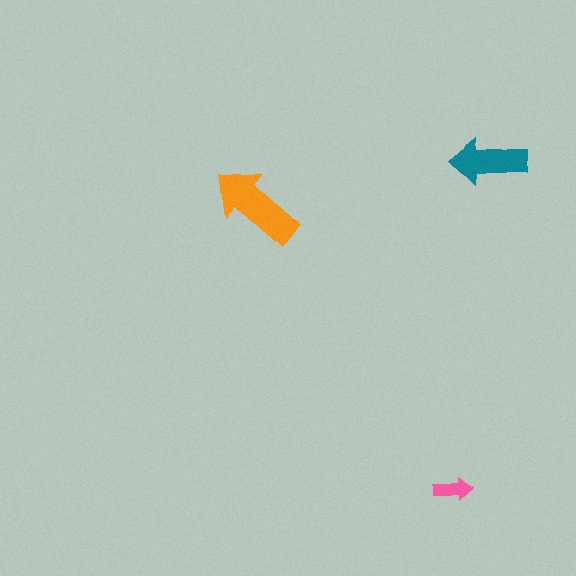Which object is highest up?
The teal arrow is topmost.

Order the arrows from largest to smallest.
the orange one, the teal one, the pink one.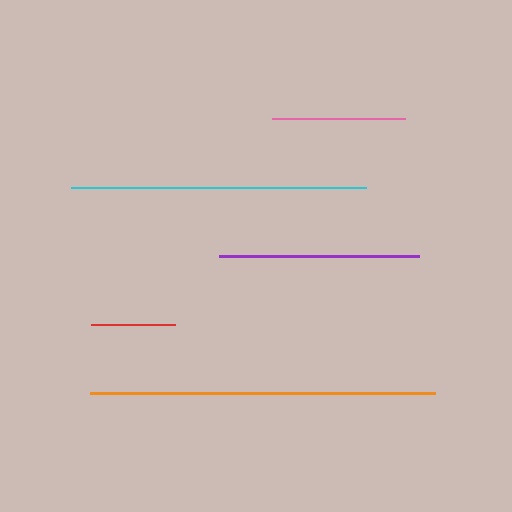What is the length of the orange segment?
The orange segment is approximately 345 pixels long.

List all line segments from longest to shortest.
From longest to shortest: orange, cyan, purple, pink, red.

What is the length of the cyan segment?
The cyan segment is approximately 295 pixels long.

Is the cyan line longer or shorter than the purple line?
The cyan line is longer than the purple line.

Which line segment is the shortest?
The red line is the shortest at approximately 84 pixels.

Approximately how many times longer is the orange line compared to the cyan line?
The orange line is approximately 1.2 times the length of the cyan line.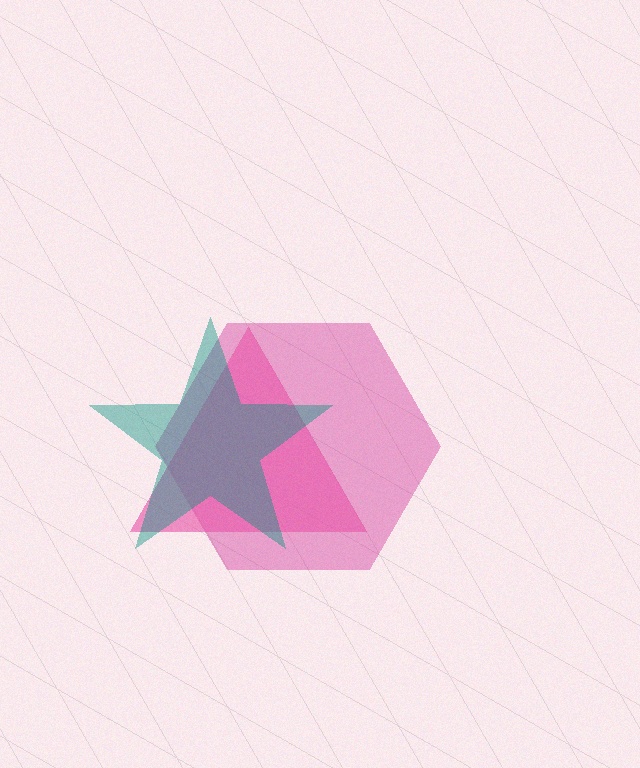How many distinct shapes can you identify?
There are 3 distinct shapes: a magenta hexagon, a pink triangle, a teal star.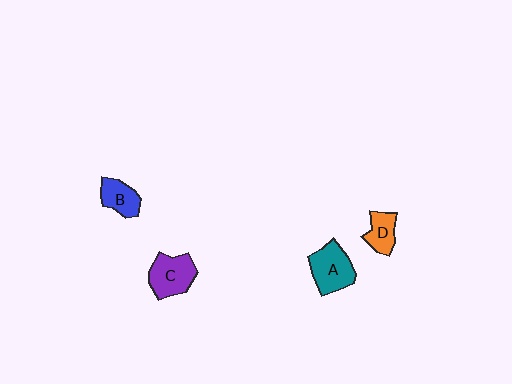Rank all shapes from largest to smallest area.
From largest to smallest: A (teal), C (purple), B (blue), D (orange).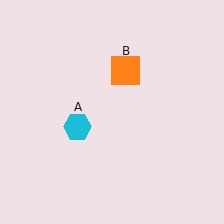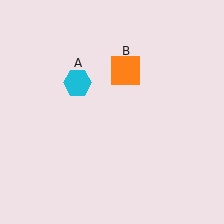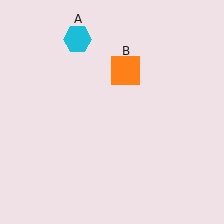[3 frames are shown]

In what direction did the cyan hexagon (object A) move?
The cyan hexagon (object A) moved up.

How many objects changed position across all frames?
1 object changed position: cyan hexagon (object A).